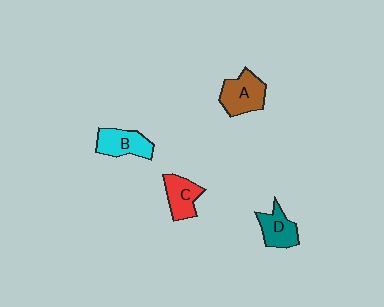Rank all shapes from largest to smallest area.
From largest to smallest: A (brown), B (cyan), C (red), D (teal).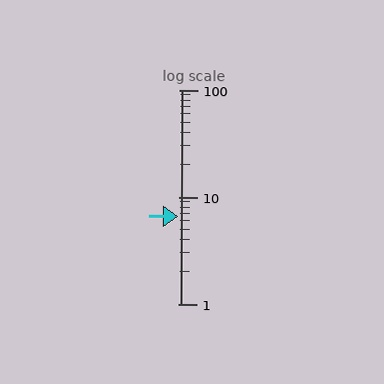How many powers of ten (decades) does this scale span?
The scale spans 2 decades, from 1 to 100.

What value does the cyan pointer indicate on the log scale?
The pointer indicates approximately 6.6.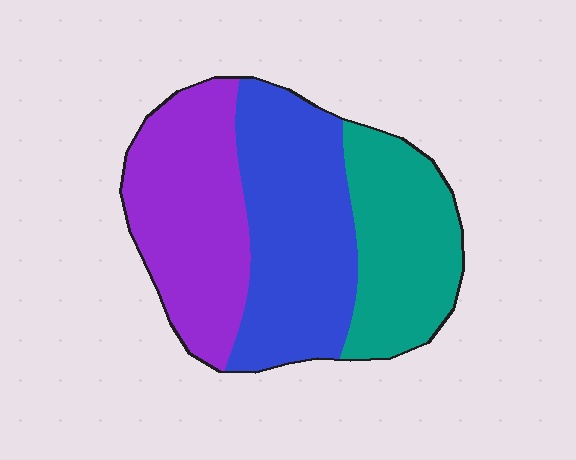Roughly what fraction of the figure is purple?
Purple takes up between a quarter and a half of the figure.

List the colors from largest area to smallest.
From largest to smallest: blue, purple, teal.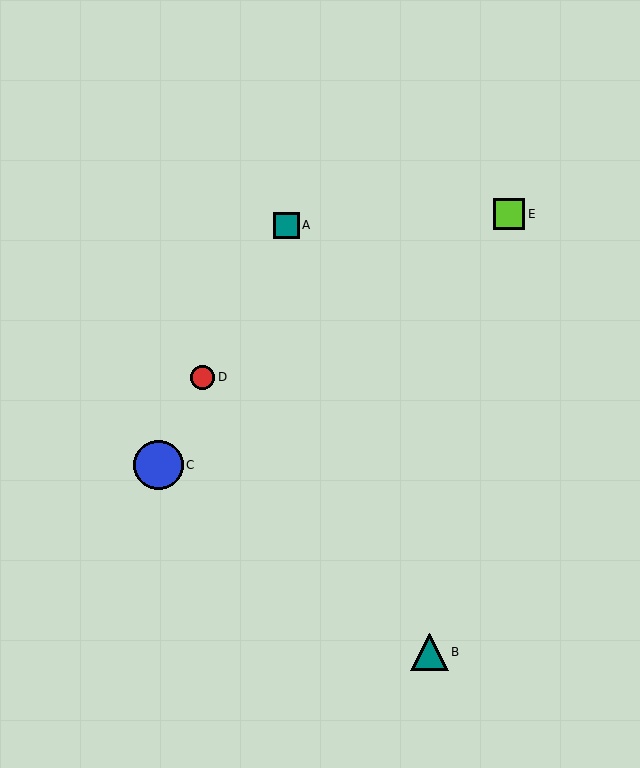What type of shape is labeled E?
Shape E is a lime square.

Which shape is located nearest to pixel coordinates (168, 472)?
The blue circle (labeled C) at (159, 465) is nearest to that location.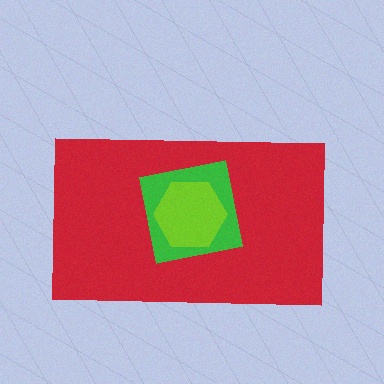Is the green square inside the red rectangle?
Yes.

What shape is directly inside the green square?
The lime hexagon.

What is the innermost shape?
The lime hexagon.